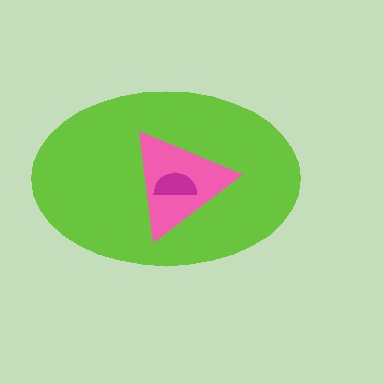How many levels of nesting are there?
3.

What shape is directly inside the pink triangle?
The magenta semicircle.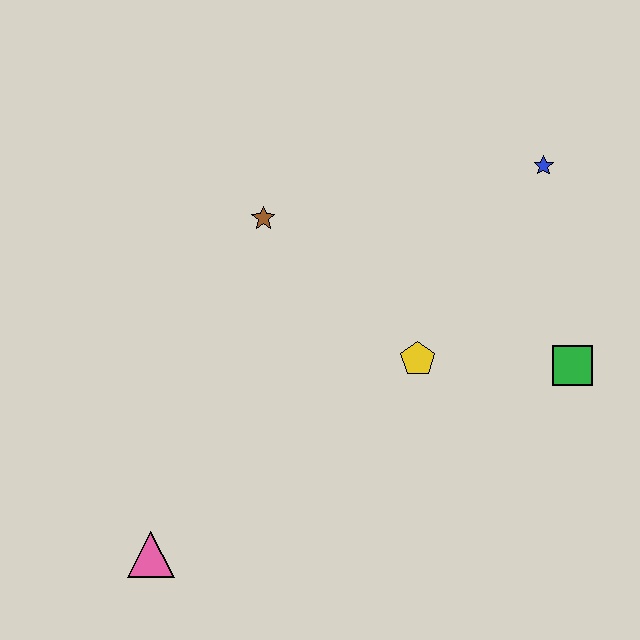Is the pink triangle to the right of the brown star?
No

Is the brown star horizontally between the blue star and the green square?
No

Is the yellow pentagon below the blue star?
Yes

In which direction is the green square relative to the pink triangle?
The green square is to the right of the pink triangle.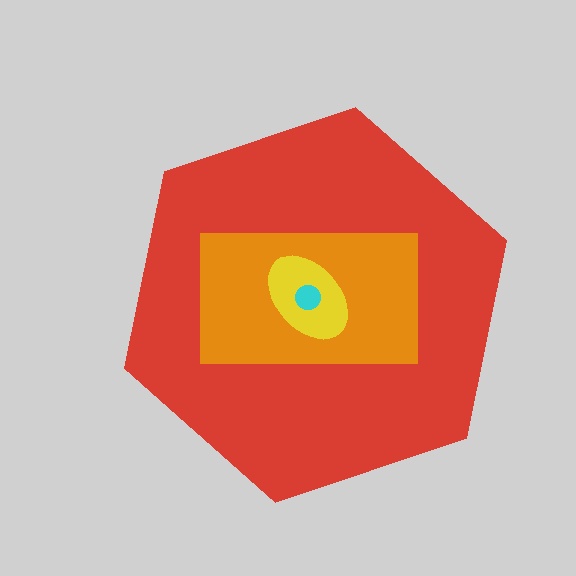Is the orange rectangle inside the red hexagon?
Yes.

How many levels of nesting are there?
4.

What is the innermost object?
The cyan circle.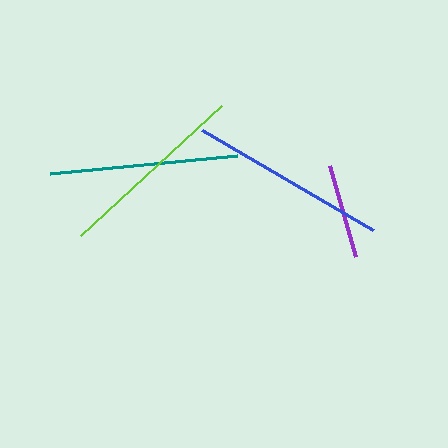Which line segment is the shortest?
The purple line is the shortest at approximately 95 pixels.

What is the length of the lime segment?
The lime segment is approximately 192 pixels long.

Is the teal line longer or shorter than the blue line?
The blue line is longer than the teal line.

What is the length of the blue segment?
The blue segment is approximately 198 pixels long.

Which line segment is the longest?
The blue line is the longest at approximately 198 pixels.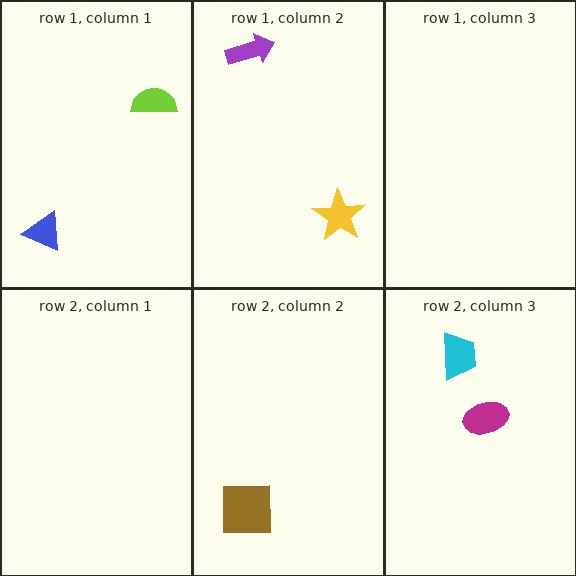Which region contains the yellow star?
The row 1, column 2 region.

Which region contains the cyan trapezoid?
The row 2, column 3 region.